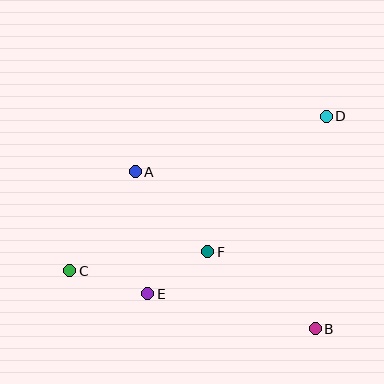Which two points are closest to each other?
Points E and F are closest to each other.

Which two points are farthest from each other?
Points C and D are farthest from each other.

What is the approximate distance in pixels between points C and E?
The distance between C and E is approximately 81 pixels.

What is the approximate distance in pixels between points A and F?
The distance between A and F is approximately 108 pixels.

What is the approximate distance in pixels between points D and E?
The distance between D and E is approximately 252 pixels.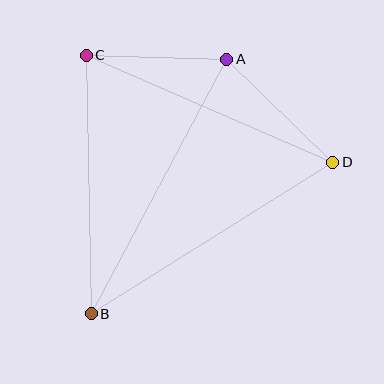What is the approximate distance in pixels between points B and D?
The distance between B and D is approximately 285 pixels.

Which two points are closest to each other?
Points A and C are closest to each other.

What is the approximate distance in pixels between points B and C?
The distance between B and C is approximately 258 pixels.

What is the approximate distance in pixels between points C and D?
The distance between C and D is approximately 269 pixels.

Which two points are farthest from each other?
Points A and B are farthest from each other.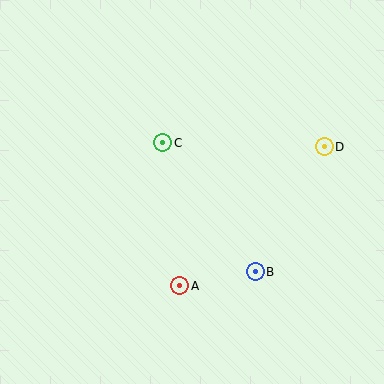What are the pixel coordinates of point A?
Point A is at (180, 286).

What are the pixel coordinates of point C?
Point C is at (163, 143).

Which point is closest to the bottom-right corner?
Point B is closest to the bottom-right corner.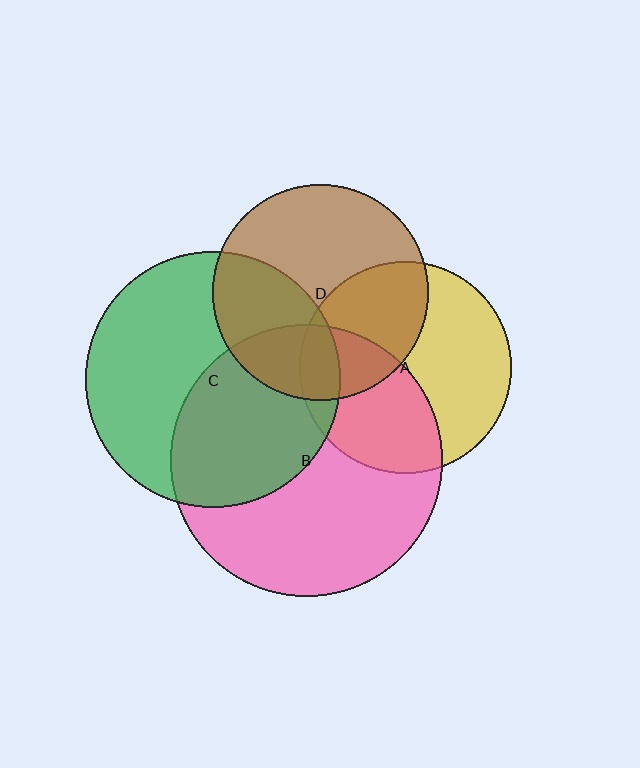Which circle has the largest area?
Circle B (pink).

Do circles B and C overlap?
Yes.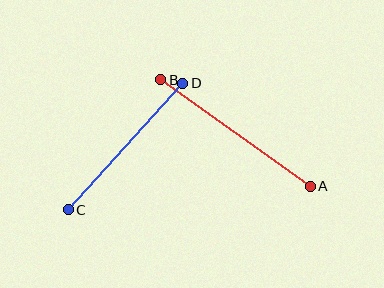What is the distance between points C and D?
The distance is approximately 171 pixels.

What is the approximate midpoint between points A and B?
The midpoint is at approximately (235, 133) pixels.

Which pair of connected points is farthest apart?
Points A and B are farthest apart.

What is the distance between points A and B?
The distance is approximately 183 pixels.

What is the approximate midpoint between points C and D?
The midpoint is at approximately (126, 147) pixels.